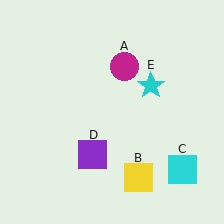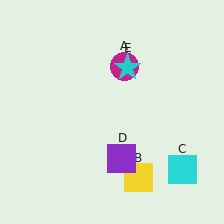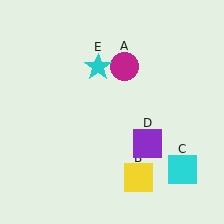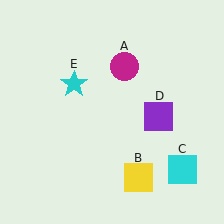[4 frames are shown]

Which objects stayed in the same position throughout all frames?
Magenta circle (object A) and yellow square (object B) and cyan square (object C) remained stationary.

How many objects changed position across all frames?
2 objects changed position: purple square (object D), cyan star (object E).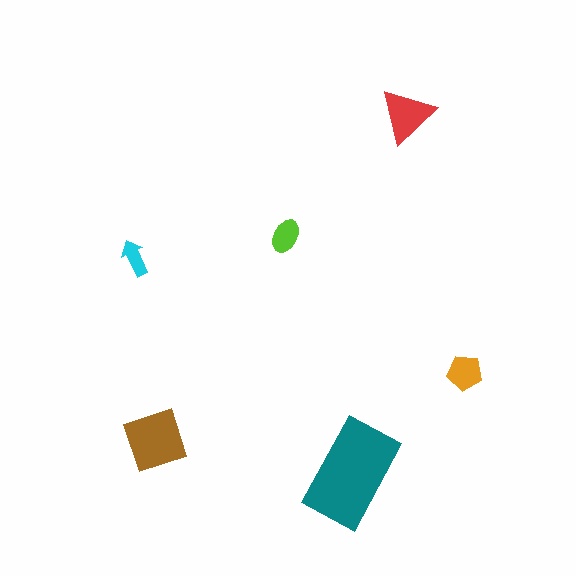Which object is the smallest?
The cyan arrow.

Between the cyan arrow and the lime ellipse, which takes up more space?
The lime ellipse.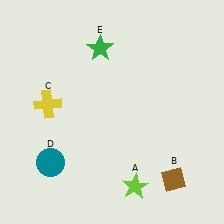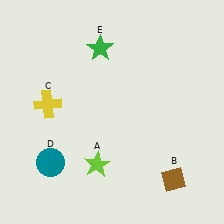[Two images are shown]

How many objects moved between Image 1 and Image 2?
1 object moved between the two images.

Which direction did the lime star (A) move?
The lime star (A) moved left.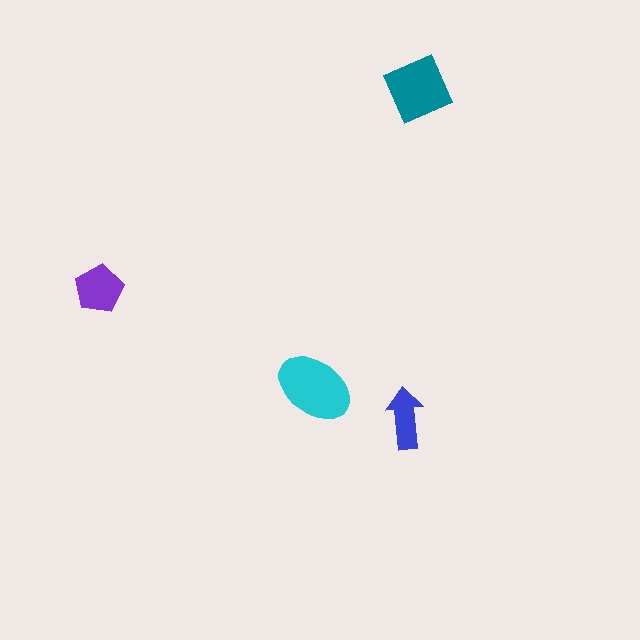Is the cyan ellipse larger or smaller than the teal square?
Larger.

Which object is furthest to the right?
The teal square is rightmost.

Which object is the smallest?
The blue arrow.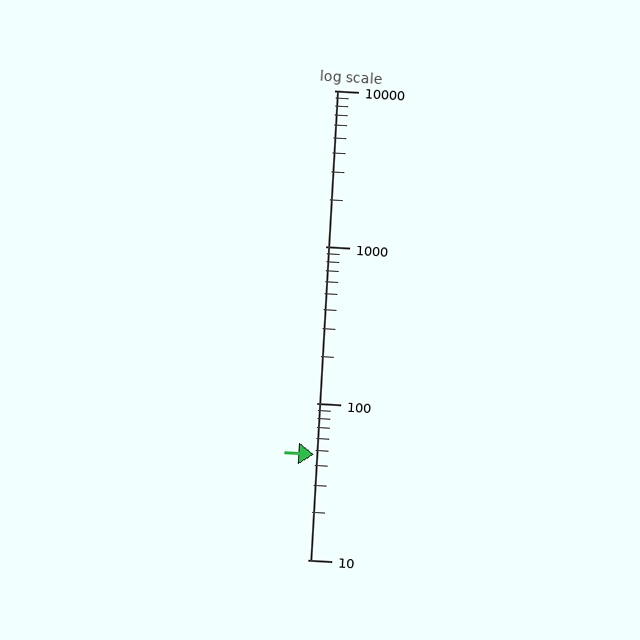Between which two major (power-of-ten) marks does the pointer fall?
The pointer is between 10 and 100.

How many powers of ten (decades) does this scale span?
The scale spans 3 decades, from 10 to 10000.